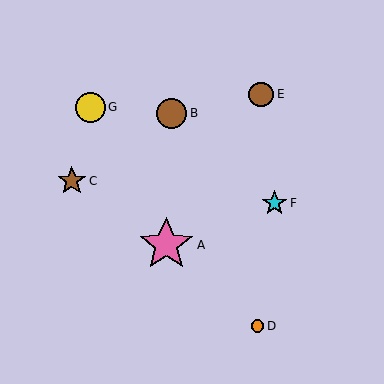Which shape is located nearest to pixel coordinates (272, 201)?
The cyan star (labeled F) at (275, 203) is nearest to that location.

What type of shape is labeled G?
Shape G is a yellow circle.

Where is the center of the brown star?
The center of the brown star is at (72, 181).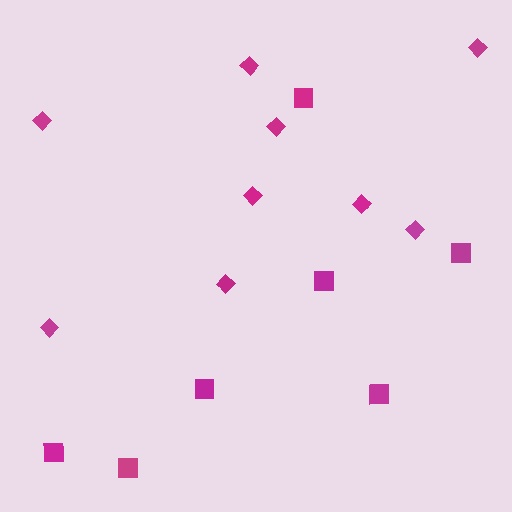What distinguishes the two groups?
There are 2 groups: one group of squares (7) and one group of diamonds (9).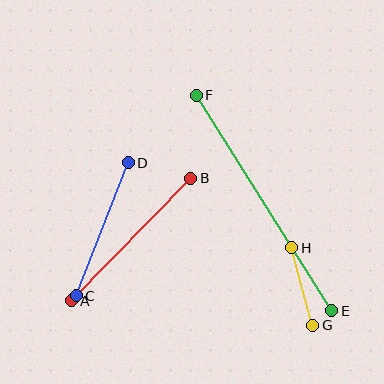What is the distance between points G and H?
The distance is approximately 80 pixels.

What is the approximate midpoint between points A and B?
The midpoint is at approximately (131, 239) pixels.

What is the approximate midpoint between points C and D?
The midpoint is at approximately (102, 229) pixels.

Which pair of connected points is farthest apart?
Points E and F are farthest apart.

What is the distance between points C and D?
The distance is approximately 143 pixels.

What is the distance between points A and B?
The distance is approximately 171 pixels.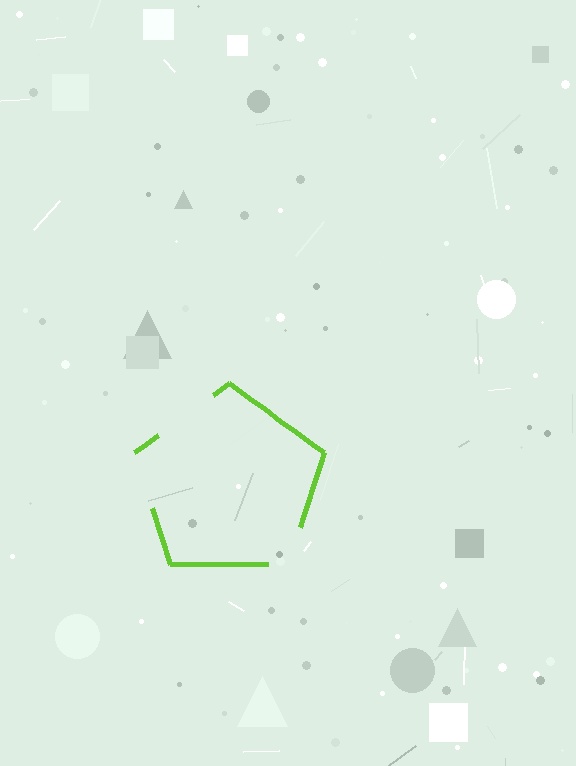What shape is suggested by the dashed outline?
The dashed outline suggests a pentagon.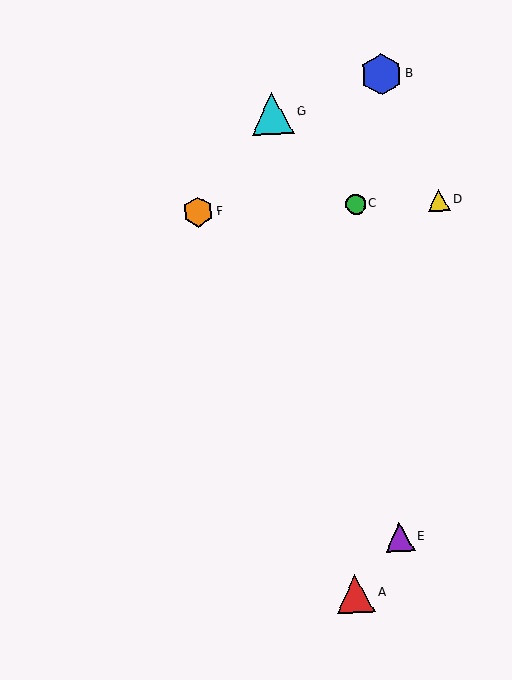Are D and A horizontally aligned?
No, D is at y≈200 and A is at y≈594.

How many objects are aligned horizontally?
3 objects (C, D, F) are aligned horizontally.